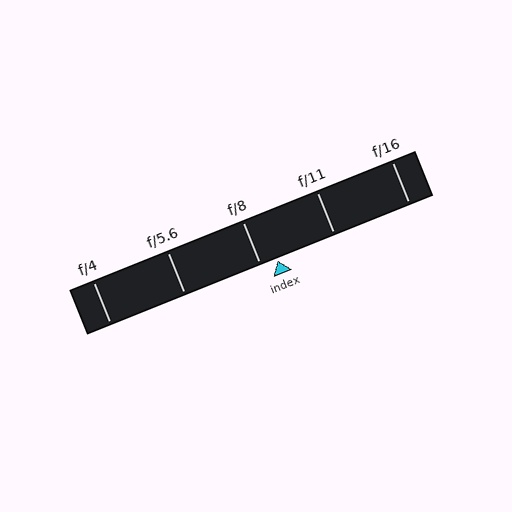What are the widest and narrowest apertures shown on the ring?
The widest aperture shown is f/4 and the narrowest is f/16.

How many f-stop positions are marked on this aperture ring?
There are 5 f-stop positions marked.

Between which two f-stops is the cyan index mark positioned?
The index mark is between f/8 and f/11.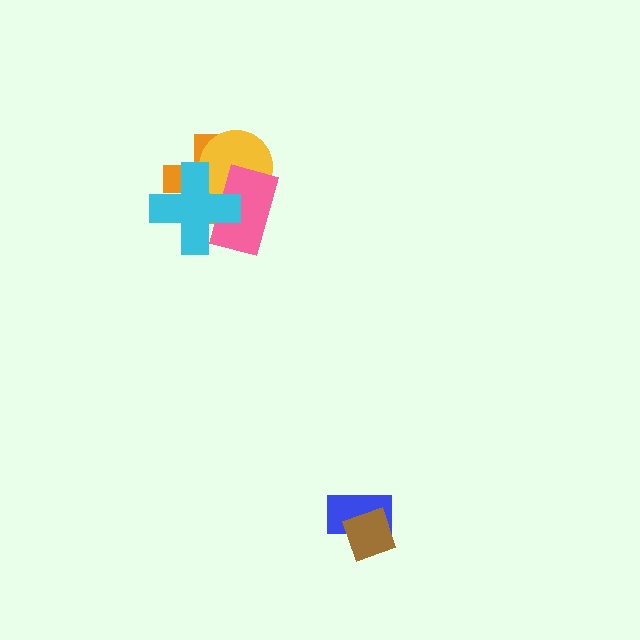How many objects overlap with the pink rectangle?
3 objects overlap with the pink rectangle.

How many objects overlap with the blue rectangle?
1 object overlaps with the blue rectangle.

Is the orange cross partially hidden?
Yes, it is partially covered by another shape.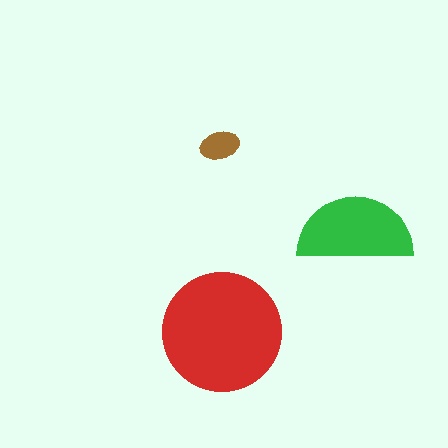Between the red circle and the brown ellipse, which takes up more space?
The red circle.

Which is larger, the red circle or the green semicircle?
The red circle.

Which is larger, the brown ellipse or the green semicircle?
The green semicircle.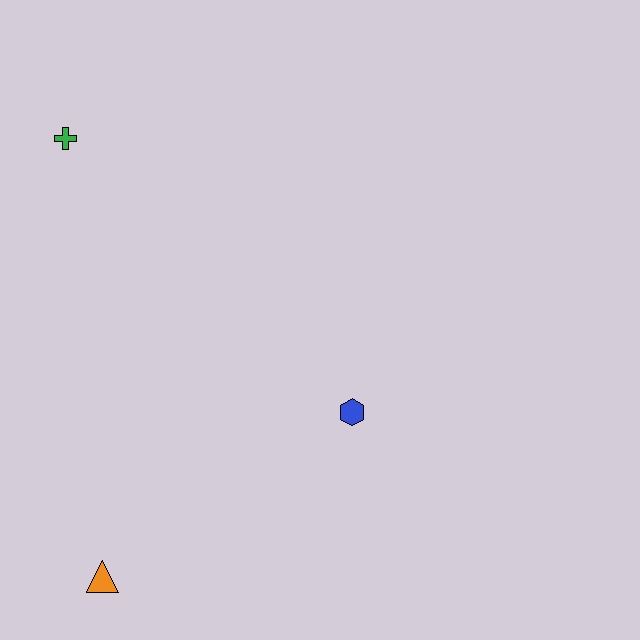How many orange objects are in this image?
There is 1 orange object.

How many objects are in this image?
There are 3 objects.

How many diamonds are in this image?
There are no diamonds.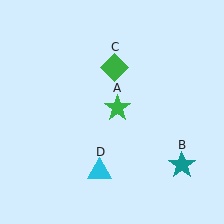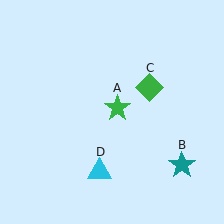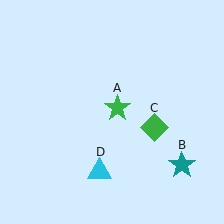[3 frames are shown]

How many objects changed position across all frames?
1 object changed position: green diamond (object C).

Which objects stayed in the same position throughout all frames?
Green star (object A) and teal star (object B) and cyan triangle (object D) remained stationary.